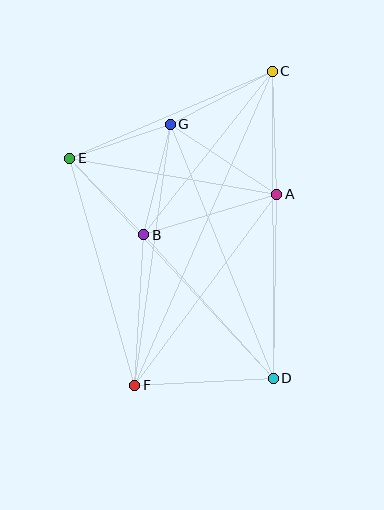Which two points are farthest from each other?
Points C and F are farthest from each other.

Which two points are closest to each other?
Points E and G are closest to each other.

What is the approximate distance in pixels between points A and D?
The distance between A and D is approximately 184 pixels.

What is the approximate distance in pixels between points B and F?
The distance between B and F is approximately 150 pixels.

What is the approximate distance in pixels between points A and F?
The distance between A and F is approximately 238 pixels.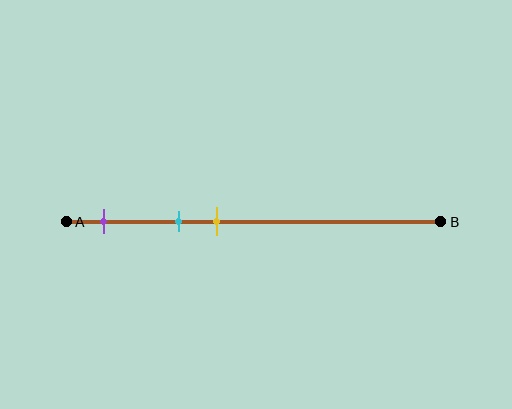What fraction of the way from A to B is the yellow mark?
The yellow mark is approximately 40% (0.4) of the way from A to B.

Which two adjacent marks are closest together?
The cyan and yellow marks are the closest adjacent pair.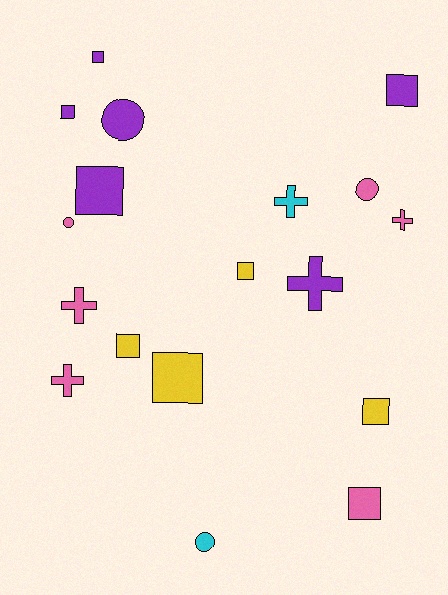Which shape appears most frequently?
Square, with 9 objects.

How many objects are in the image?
There are 18 objects.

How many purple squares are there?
There are 4 purple squares.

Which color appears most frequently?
Pink, with 6 objects.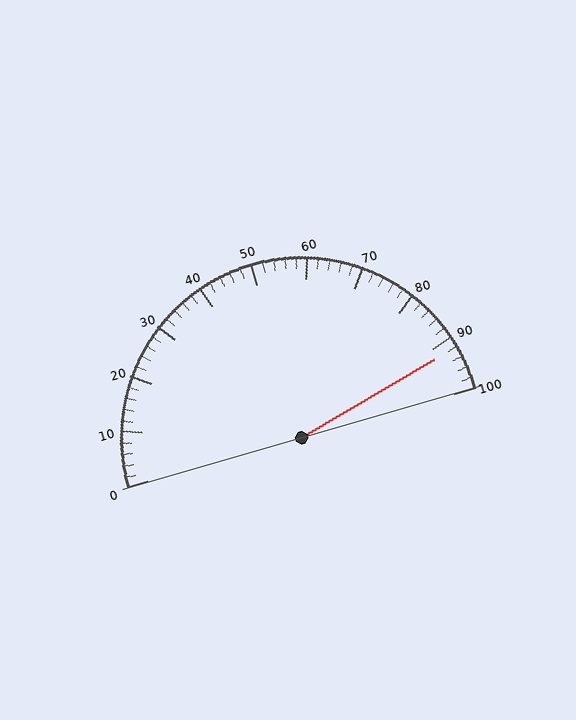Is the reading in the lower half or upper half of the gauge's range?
The reading is in the upper half of the range (0 to 100).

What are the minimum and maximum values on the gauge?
The gauge ranges from 0 to 100.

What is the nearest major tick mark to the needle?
The nearest major tick mark is 90.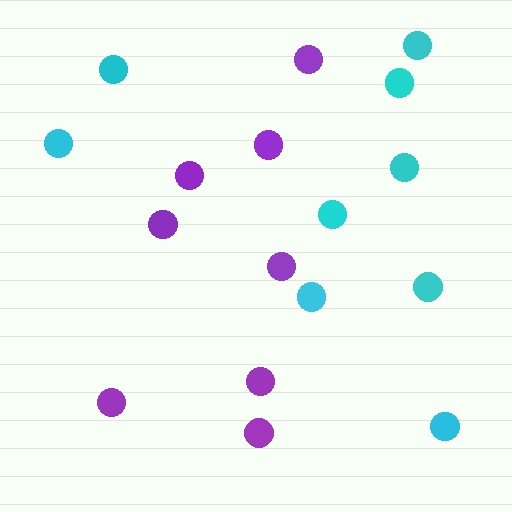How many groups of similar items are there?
There are 2 groups: one group of cyan circles (9) and one group of purple circles (8).